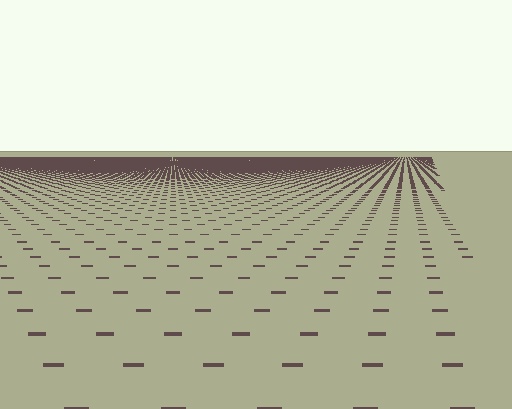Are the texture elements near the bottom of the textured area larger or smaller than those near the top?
Larger. Near the bottom, elements are closer to the viewer and appear at a bigger on-screen size.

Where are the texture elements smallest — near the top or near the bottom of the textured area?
Near the top.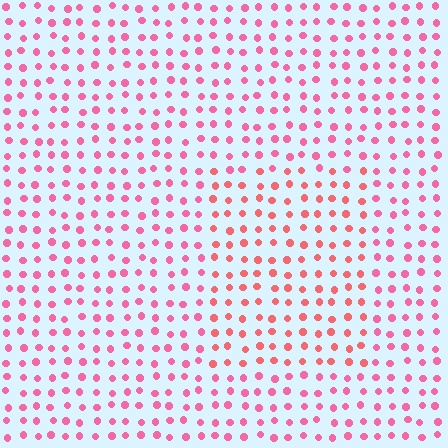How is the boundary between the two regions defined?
The boundary is defined purely by a slight shift in hue (about 22 degrees). Spacing, size, and orientation are identical on both sides.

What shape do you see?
I see a rectangle.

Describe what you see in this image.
The image is filled with small pink elements in a uniform arrangement. A rectangle-shaped region is visible where the elements are tinted to a slightly different hue, forming a subtle color boundary.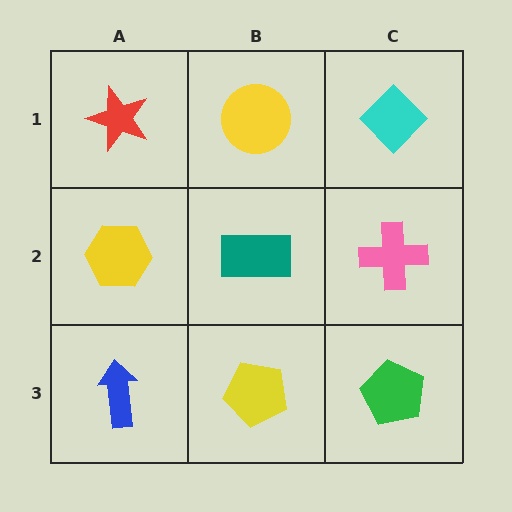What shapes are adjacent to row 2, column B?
A yellow circle (row 1, column B), a yellow pentagon (row 3, column B), a yellow hexagon (row 2, column A), a pink cross (row 2, column C).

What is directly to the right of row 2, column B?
A pink cross.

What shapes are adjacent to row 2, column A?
A red star (row 1, column A), a blue arrow (row 3, column A), a teal rectangle (row 2, column B).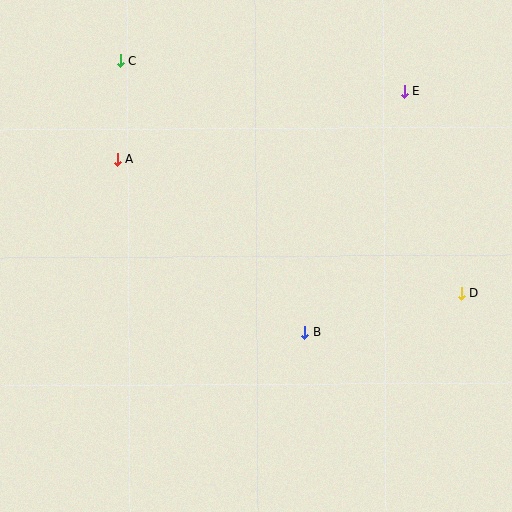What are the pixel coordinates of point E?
Point E is at (404, 91).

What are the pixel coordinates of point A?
Point A is at (118, 159).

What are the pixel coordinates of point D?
Point D is at (462, 293).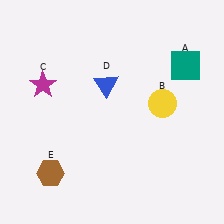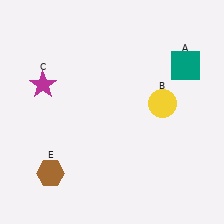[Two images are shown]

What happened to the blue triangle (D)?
The blue triangle (D) was removed in Image 2. It was in the top-left area of Image 1.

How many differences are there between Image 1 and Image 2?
There is 1 difference between the two images.